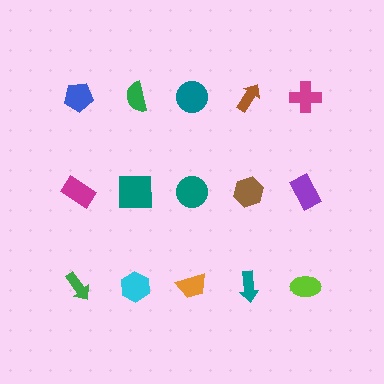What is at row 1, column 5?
A magenta cross.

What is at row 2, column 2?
A teal square.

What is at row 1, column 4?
A brown arrow.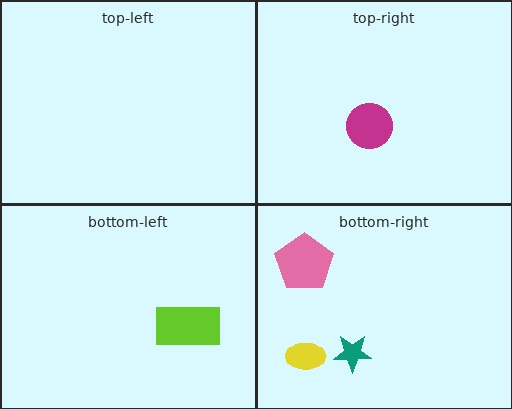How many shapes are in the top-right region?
1.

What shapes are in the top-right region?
The magenta circle.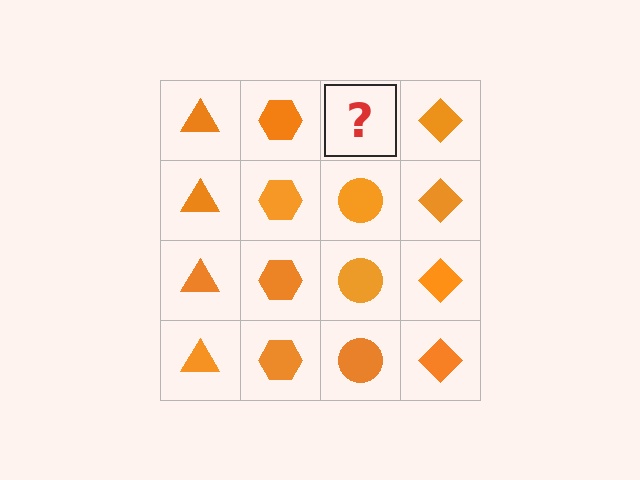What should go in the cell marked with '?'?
The missing cell should contain an orange circle.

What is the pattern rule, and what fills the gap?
The rule is that each column has a consistent shape. The gap should be filled with an orange circle.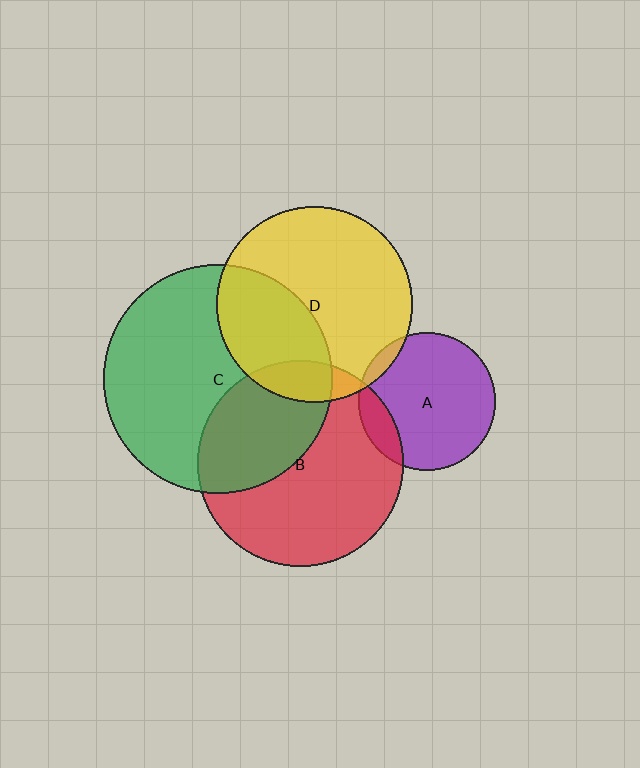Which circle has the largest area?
Circle C (green).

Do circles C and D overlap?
Yes.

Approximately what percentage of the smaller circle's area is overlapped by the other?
Approximately 35%.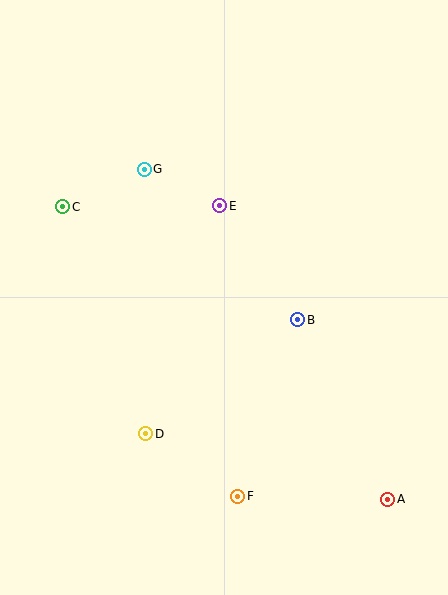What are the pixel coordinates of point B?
Point B is at (298, 320).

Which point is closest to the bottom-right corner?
Point A is closest to the bottom-right corner.